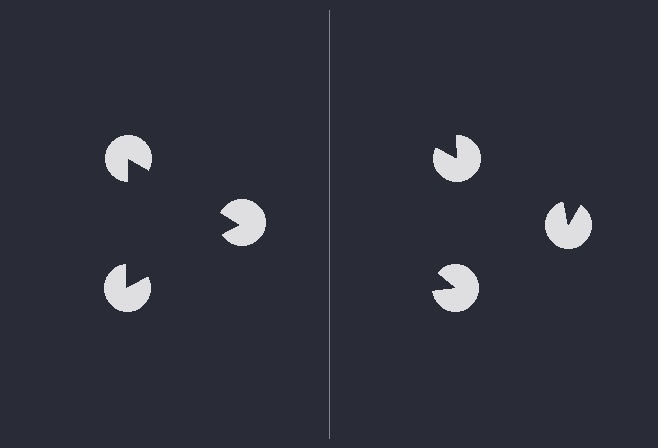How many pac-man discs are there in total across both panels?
6 — 3 on each side.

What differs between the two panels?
The pac-man discs are positioned identically on both sides; only the wedge orientations differ. On the left they align to a triangle; on the right they are misaligned.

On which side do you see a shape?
An illusory triangle appears on the left side. On the right side the wedge cuts are rotated, so no coherent shape forms.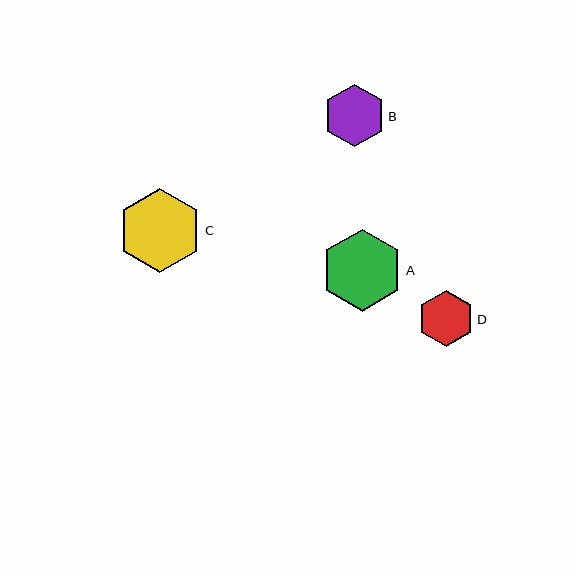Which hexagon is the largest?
Hexagon C is the largest with a size of approximately 84 pixels.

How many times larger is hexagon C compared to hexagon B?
Hexagon C is approximately 1.3 times the size of hexagon B.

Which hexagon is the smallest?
Hexagon D is the smallest with a size of approximately 56 pixels.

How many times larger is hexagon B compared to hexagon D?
Hexagon B is approximately 1.1 times the size of hexagon D.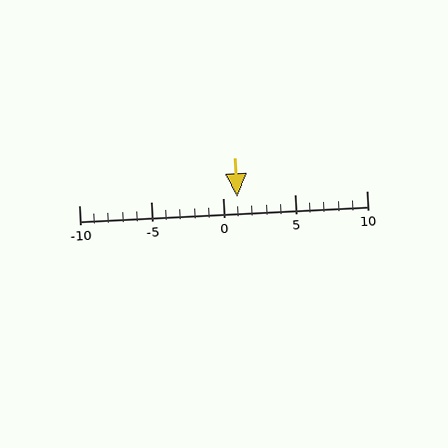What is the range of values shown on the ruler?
The ruler shows values from -10 to 10.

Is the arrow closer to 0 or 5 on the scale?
The arrow is closer to 0.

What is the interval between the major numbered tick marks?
The major tick marks are spaced 5 units apart.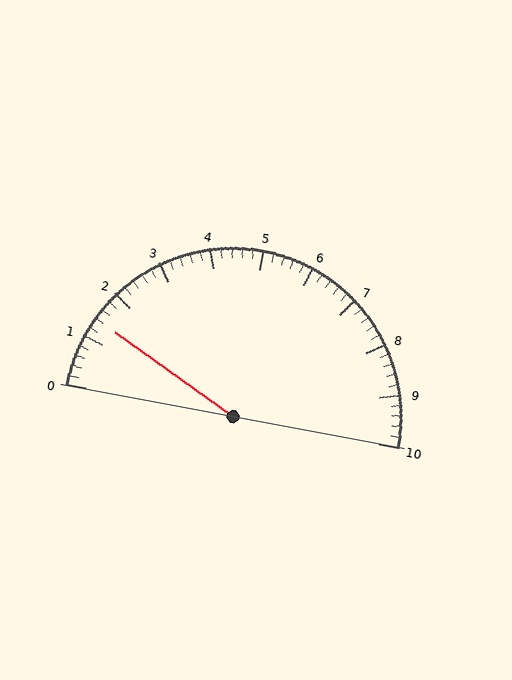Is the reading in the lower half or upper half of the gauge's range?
The reading is in the lower half of the range (0 to 10).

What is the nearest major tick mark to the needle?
The nearest major tick mark is 1.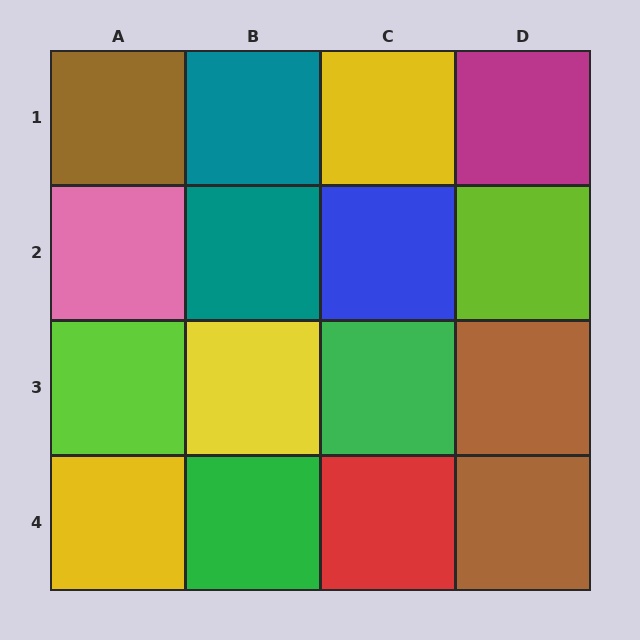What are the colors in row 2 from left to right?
Pink, teal, blue, lime.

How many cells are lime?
2 cells are lime.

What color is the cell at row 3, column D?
Brown.